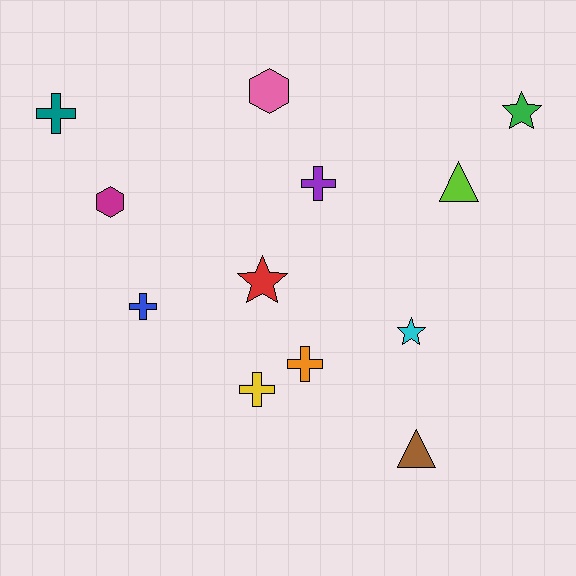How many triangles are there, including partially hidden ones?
There are 2 triangles.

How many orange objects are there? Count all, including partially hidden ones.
There is 1 orange object.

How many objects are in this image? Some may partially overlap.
There are 12 objects.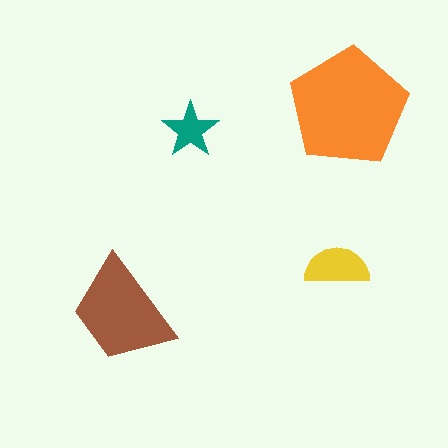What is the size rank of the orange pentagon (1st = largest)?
1st.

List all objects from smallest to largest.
The teal star, the yellow semicircle, the brown trapezoid, the orange pentagon.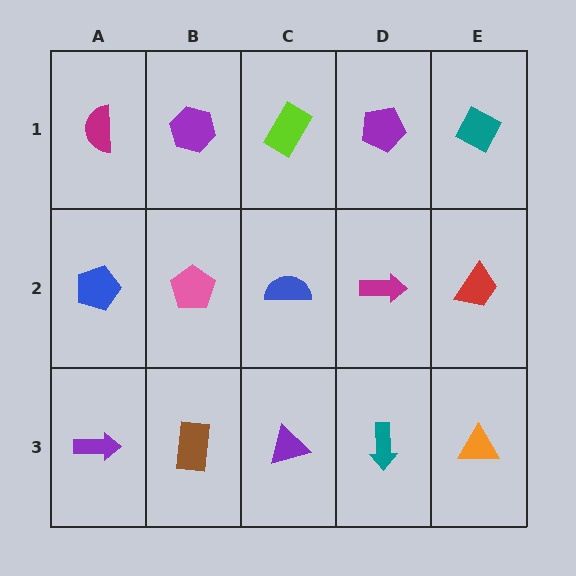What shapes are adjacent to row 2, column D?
A purple pentagon (row 1, column D), a teal arrow (row 3, column D), a blue semicircle (row 2, column C), a red trapezoid (row 2, column E).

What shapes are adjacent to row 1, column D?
A magenta arrow (row 2, column D), a lime rectangle (row 1, column C), a teal diamond (row 1, column E).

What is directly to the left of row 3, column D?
A purple triangle.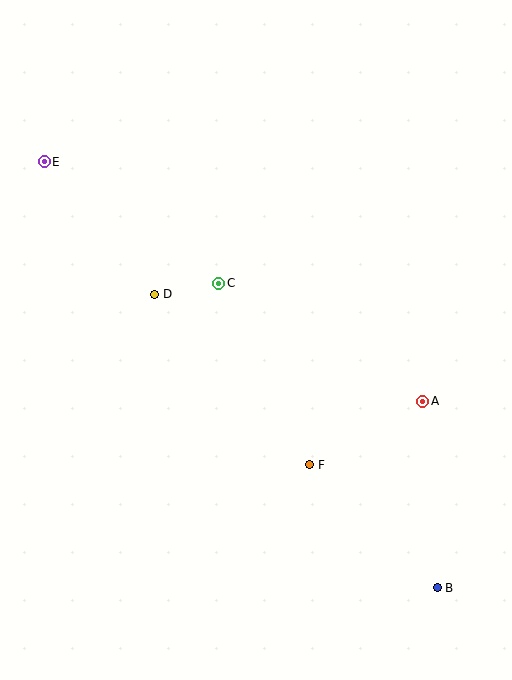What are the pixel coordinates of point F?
Point F is at (310, 465).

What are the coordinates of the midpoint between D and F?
The midpoint between D and F is at (232, 380).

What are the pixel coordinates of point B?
Point B is at (437, 588).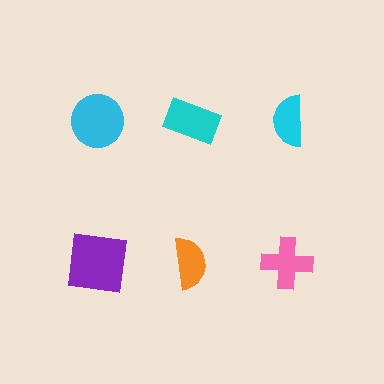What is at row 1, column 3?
A cyan semicircle.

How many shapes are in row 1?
3 shapes.